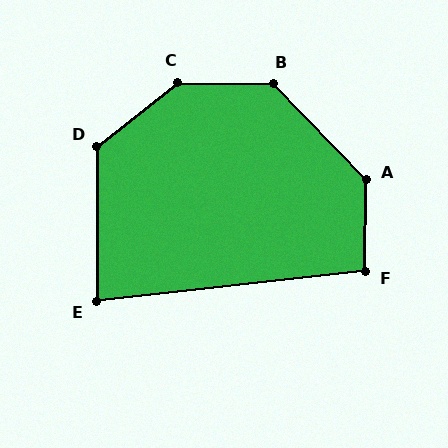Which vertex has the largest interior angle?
C, at approximately 141 degrees.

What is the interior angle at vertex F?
Approximately 97 degrees (obtuse).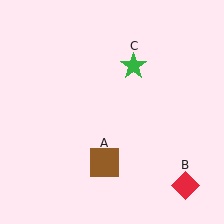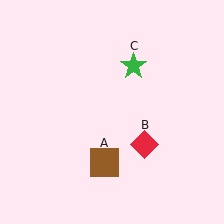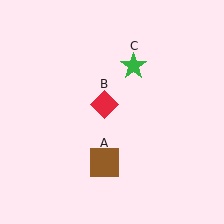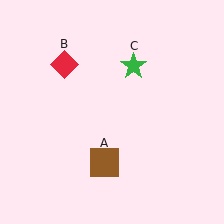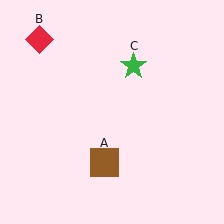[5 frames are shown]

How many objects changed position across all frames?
1 object changed position: red diamond (object B).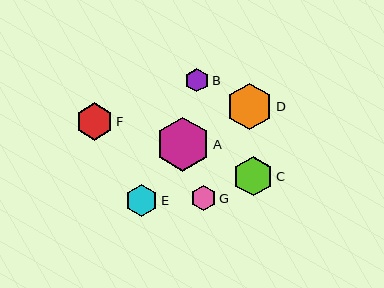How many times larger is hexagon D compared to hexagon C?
Hexagon D is approximately 1.2 times the size of hexagon C.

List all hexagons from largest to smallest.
From largest to smallest: A, D, C, F, E, G, B.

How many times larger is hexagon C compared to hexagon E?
Hexagon C is approximately 1.2 times the size of hexagon E.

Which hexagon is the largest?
Hexagon A is the largest with a size of approximately 54 pixels.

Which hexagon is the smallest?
Hexagon B is the smallest with a size of approximately 23 pixels.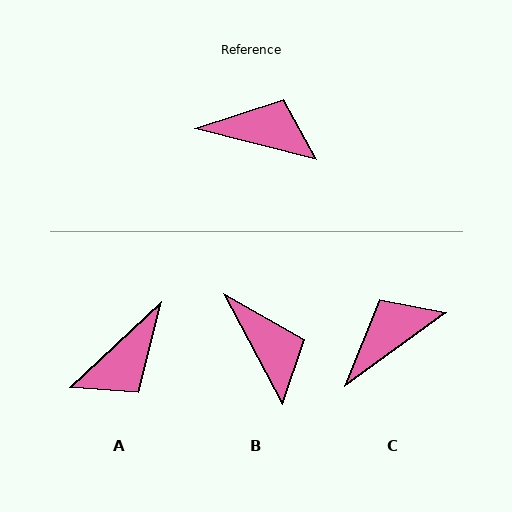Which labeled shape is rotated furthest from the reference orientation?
A, about 123 degrees away.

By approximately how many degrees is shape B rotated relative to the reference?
Approximately 47 degrees clockwise.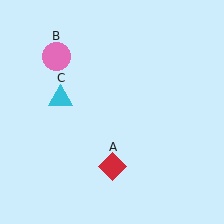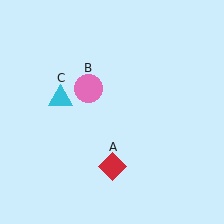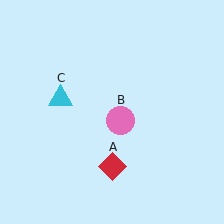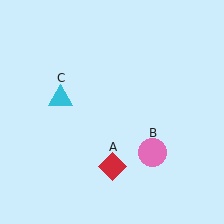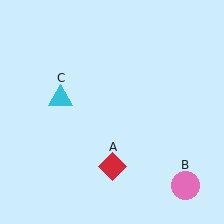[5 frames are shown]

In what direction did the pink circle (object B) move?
The pink circle (object B) moved down and to the right.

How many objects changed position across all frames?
1 object changed position: pink circle (object B).